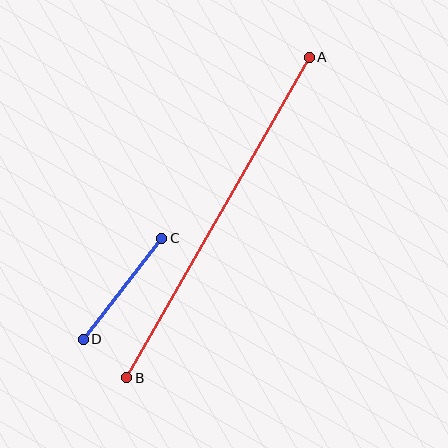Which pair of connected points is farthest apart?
Points A and B are farthest apart.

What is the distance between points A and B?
The distance is approximately 369 pixels.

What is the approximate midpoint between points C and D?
The midpoint is at approximately (122, 289) pixels.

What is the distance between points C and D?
The distance is approximately 128 pixels.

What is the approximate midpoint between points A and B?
The midpoint is at approximately (218, 217) pixels.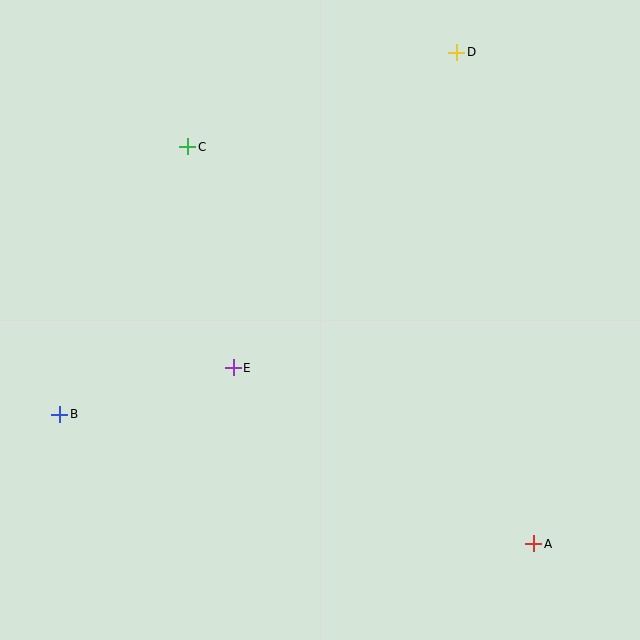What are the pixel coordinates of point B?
Point B is at (60, 414).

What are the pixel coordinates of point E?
Point E is at (233, 368).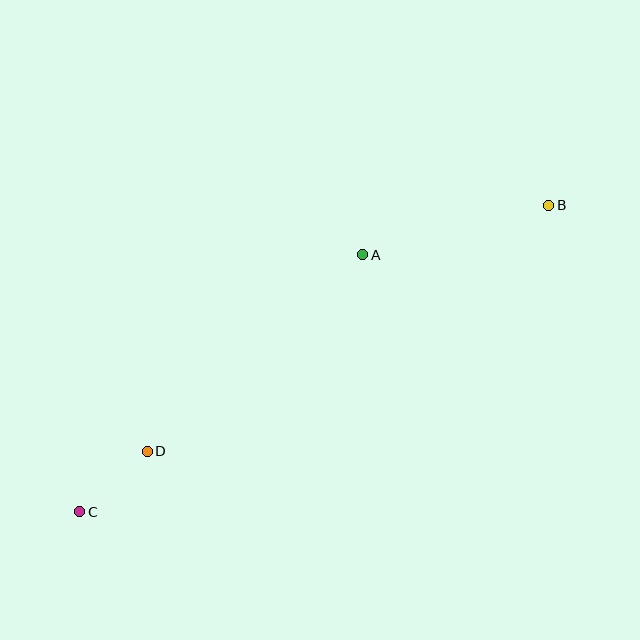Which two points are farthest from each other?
Points B and C are farthest from each other.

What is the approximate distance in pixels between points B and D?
The distance between B and D is approximately 471 pixels.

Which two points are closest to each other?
Points C and D are closest to each other.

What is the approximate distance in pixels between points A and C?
The distance between A and C is approximately 382 pixels.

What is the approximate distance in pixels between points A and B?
The distance between A and B is approximately 192 pixels.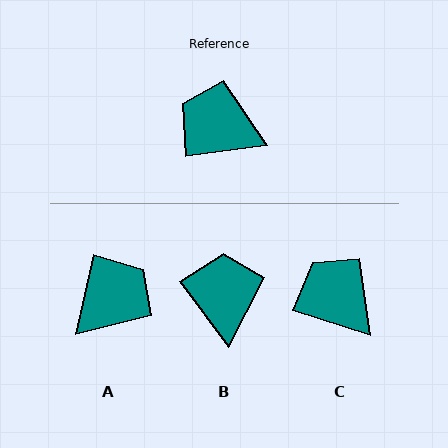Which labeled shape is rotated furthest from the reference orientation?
A, about 110 degrees away.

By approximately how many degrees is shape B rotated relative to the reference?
Approximately 61 degrees clockwise.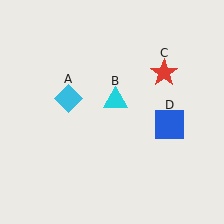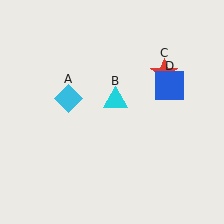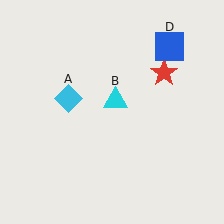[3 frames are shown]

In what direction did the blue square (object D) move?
The blue square (object D) moved up.